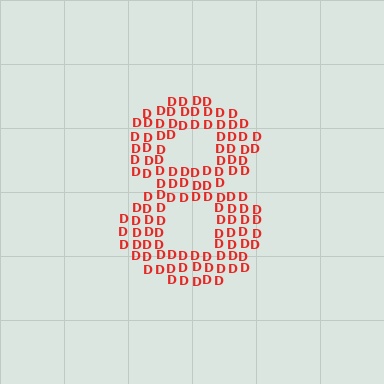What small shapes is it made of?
It is made of small letter D's.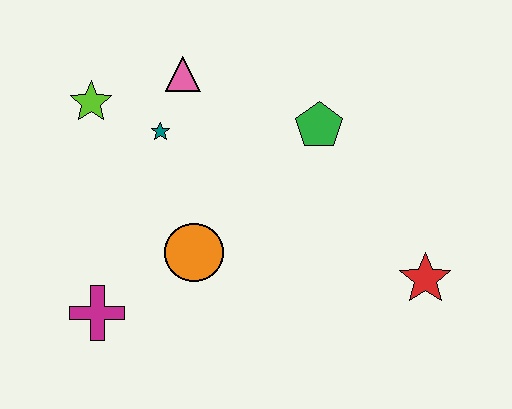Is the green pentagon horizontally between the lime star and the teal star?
No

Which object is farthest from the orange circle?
The red star is farthest from the orange circle.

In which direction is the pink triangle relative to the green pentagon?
The pink triangle is to the left of the green pentagon.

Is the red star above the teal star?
No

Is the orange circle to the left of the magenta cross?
No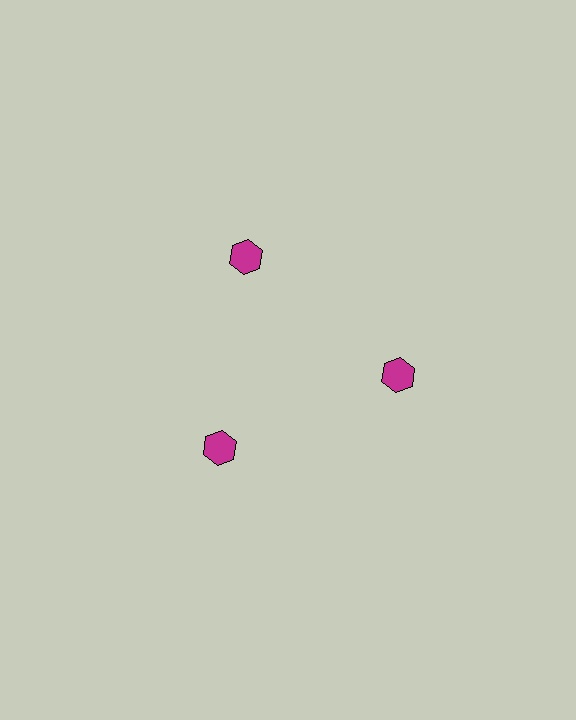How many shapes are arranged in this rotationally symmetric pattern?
There are 3 shapes, arranged in 3 groups of 1.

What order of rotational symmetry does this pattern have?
This pattern has 3-fold rotational symmetry.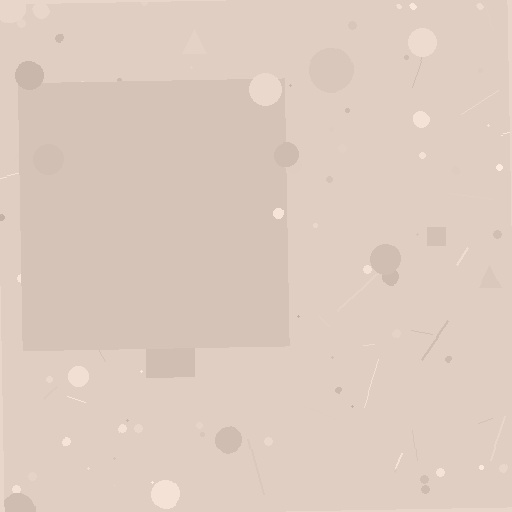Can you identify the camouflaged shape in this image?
The camouflaged shape is a square.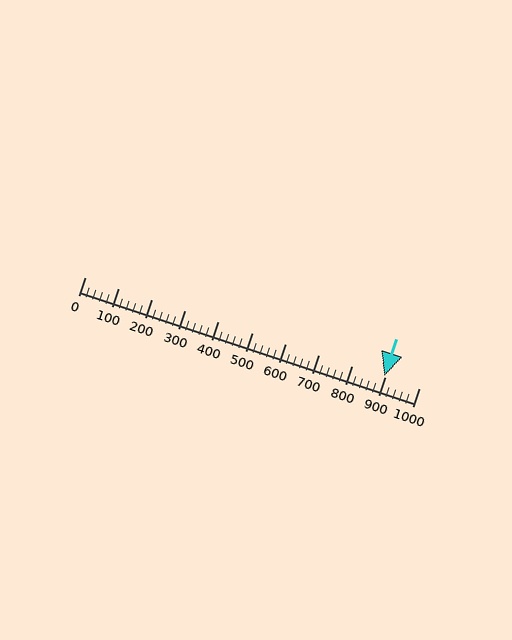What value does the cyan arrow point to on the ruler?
The cyan arrow points to approximately 898.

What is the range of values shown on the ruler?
The ruler shows values from 0 to 1000.